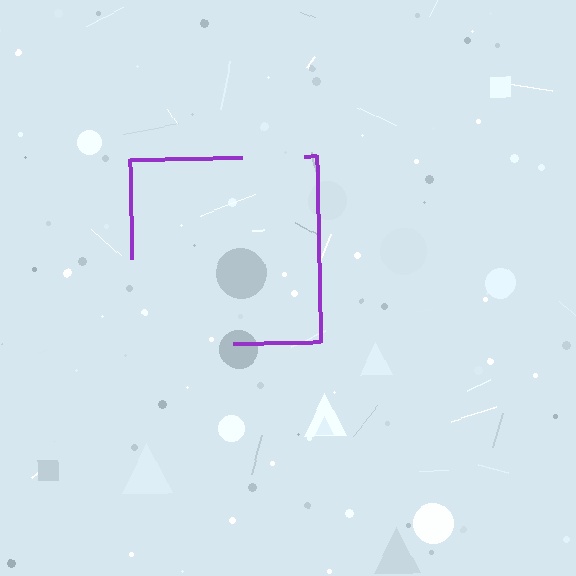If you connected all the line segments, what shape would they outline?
They would outline a square.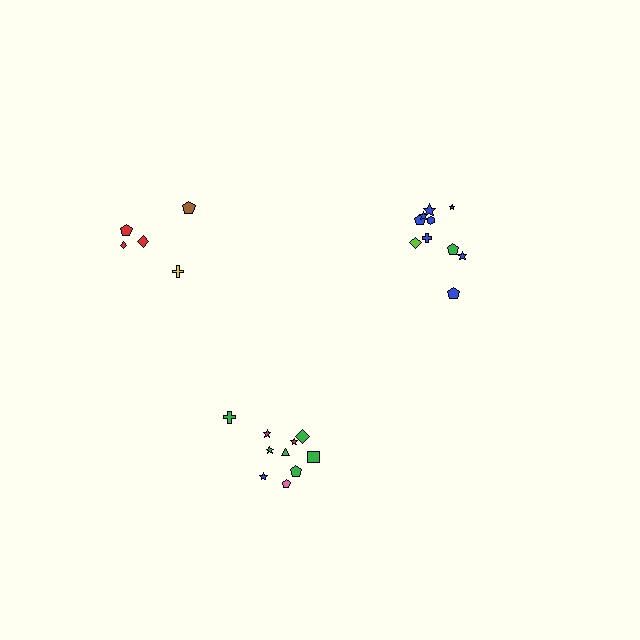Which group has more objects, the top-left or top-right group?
The top-right group.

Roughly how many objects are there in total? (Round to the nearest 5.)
Roughly 25 objects in total.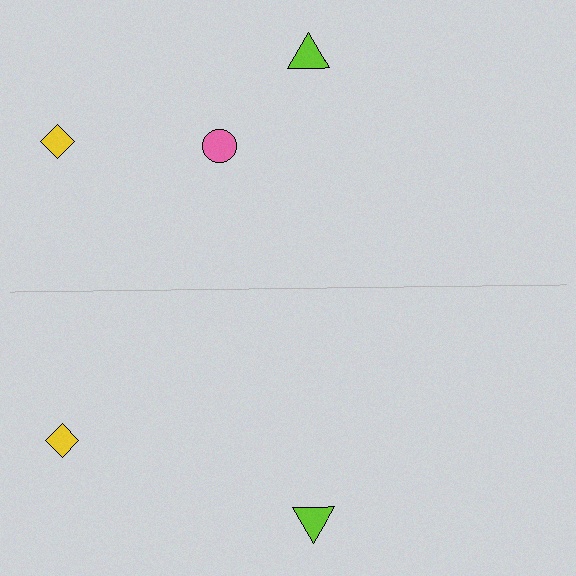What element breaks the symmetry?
A pink circle is missing from the bottom side.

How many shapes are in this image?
There are 5 shapes in this image.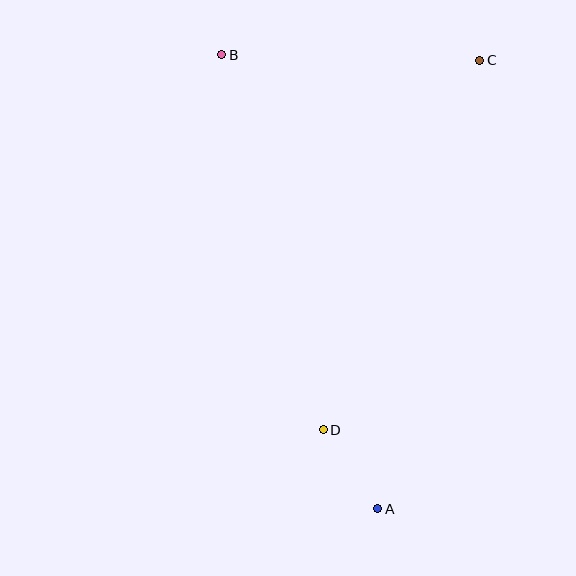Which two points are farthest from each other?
Points A and B are farthest from each other.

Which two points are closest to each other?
Points A and D are closest to each other.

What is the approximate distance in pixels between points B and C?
The distance between B and C is approximately 258 pixels.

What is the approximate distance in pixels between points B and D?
The distance between B and D is approximately 389 pixels.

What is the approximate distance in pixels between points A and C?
The distance between A and C is approximately 460 pixels.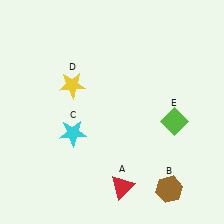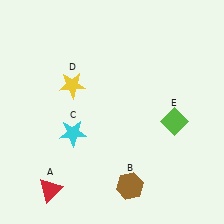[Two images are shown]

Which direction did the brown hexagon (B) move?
The brown hexagon (B) moved left.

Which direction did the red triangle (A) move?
The red triangle (A) moved left.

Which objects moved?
The objects that moved are: the red triangle (A), the brown hexagon (B).